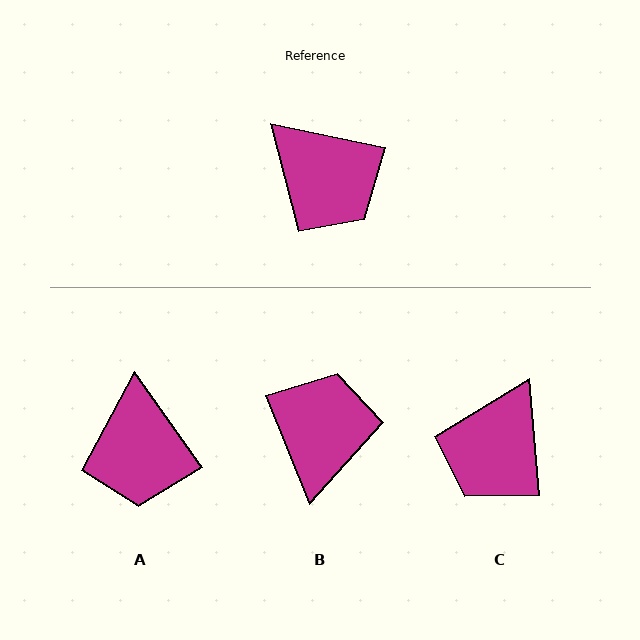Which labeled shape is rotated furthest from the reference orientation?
B, about 124 degrees away.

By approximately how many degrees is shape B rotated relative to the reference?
Approximately 124 degrees counter-clockwise.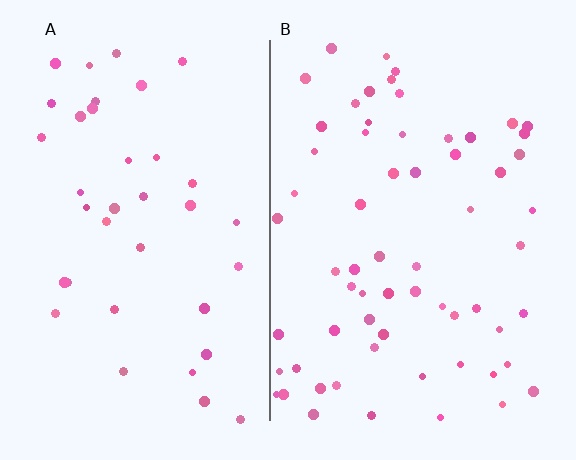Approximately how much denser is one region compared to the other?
Approximately 1.7× — region B over region A.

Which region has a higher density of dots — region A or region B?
B (the right).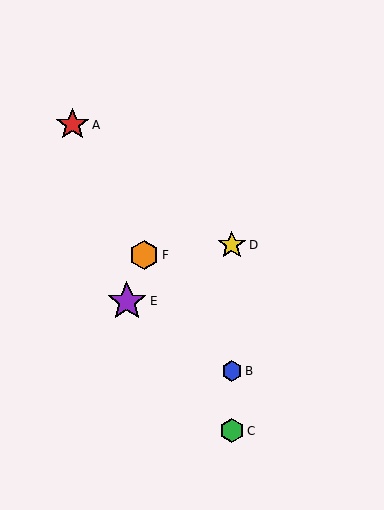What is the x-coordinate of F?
Object F is at x≈144.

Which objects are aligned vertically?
Objects B, C, D are aligned vertically.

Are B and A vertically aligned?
No, B is at x≈232 and A is at x≈72.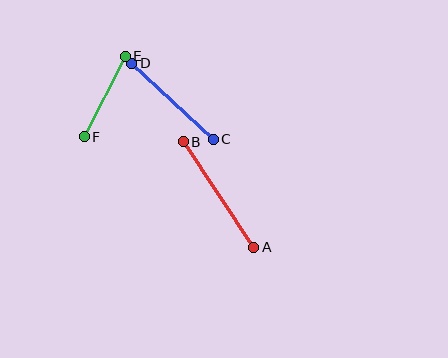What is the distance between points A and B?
The distance is approximately 127 pixels.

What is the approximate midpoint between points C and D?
The midpoint is at approximately (172, 101) pixels.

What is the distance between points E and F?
The distance is approximately 90 pixels.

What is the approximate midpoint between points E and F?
The midpoint is at approximately (105, 97) pixels.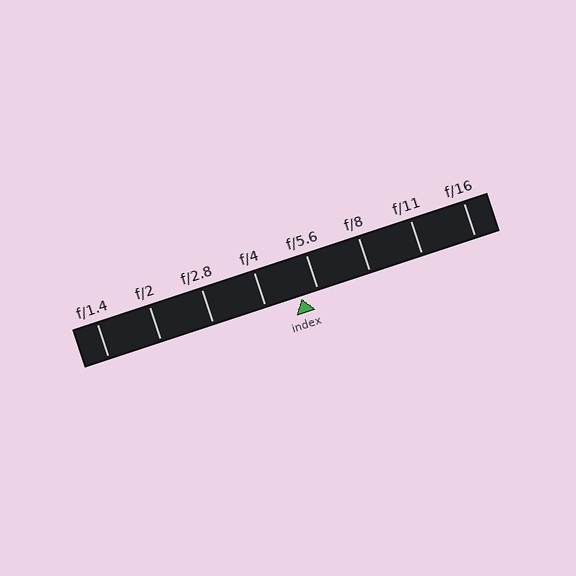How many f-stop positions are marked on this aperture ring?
There are 8 f-stop positions marked.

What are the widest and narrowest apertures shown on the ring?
The widest aperture shown is f/1.4 and the narrowest is f/16.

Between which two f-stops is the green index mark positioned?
The index mark is between f/4 and f/5.6.